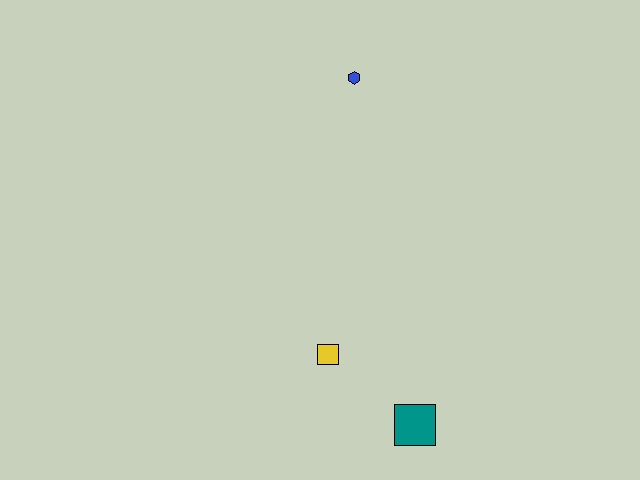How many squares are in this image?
There are 2 squares.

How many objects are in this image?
There are 3 objects.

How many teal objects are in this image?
There is 1 teal object.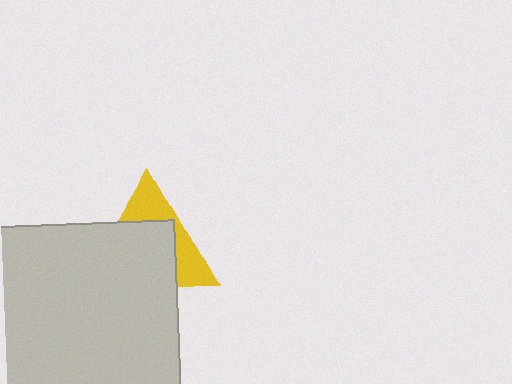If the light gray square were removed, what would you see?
You would see the complete yellow triangle.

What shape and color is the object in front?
The object in front is a light gray square.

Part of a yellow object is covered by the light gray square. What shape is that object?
It is a triangle.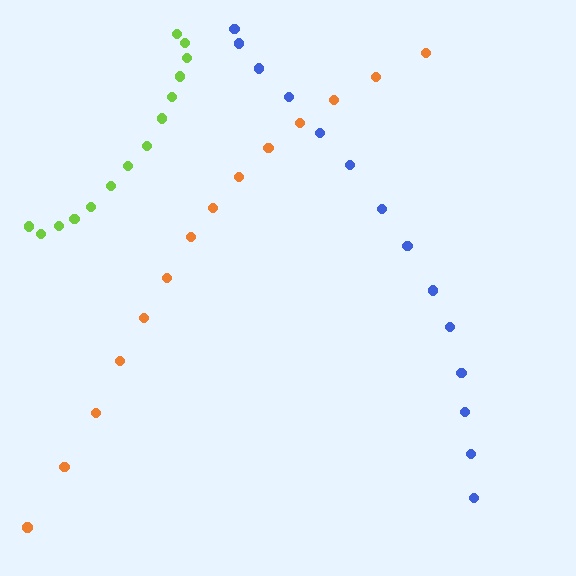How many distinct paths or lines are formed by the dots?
There are 3 distinct paths.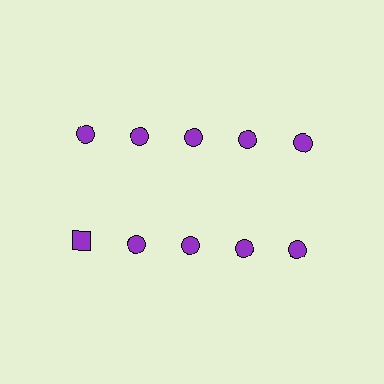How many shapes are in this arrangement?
There are 10 shapes arranged in a grid pattern.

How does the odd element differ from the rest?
It has a different shape: square instead of circle.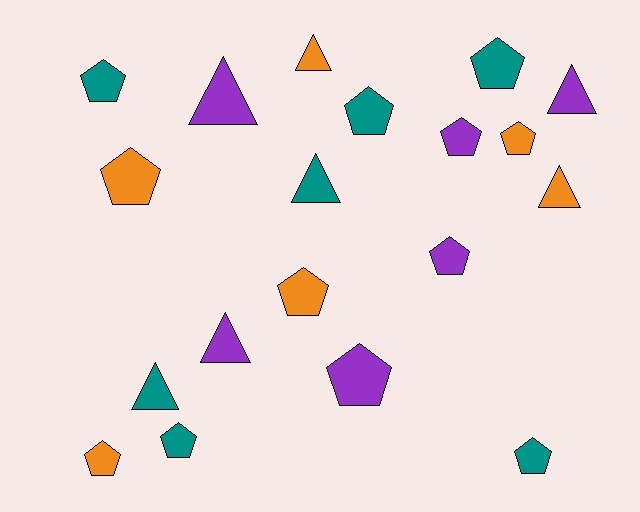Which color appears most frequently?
Teal, with 7 objects.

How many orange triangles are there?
There are 2 orange triangles.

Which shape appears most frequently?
Pentagon, with 12 objects.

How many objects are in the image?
There are 19 objects.